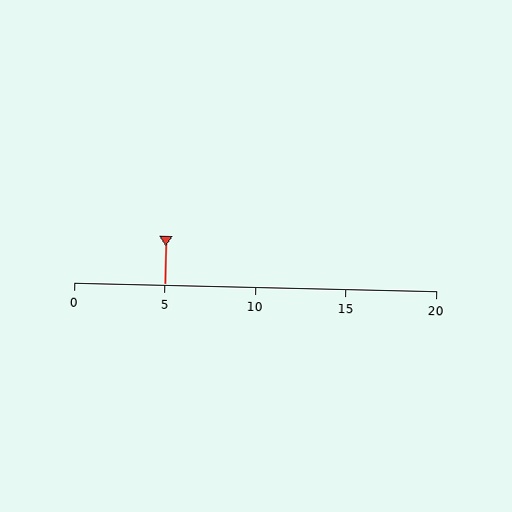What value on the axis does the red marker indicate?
The marker indicates approximately 5.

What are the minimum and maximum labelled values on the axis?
The axis runs from 0 to 20.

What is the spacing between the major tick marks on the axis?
The major ticks are spaced 5 apart.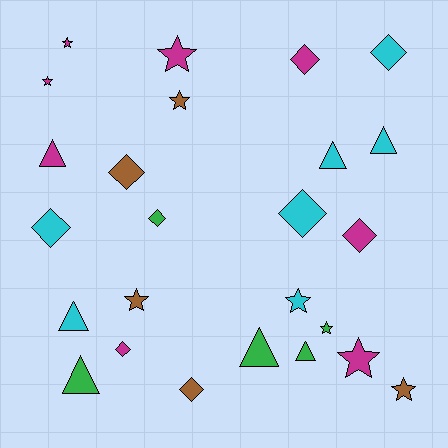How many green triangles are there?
There are 3 green triangles.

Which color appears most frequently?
Magenta, with 8 objects.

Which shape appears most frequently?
Diamond, with 9 objects.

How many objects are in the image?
There are 25 objects.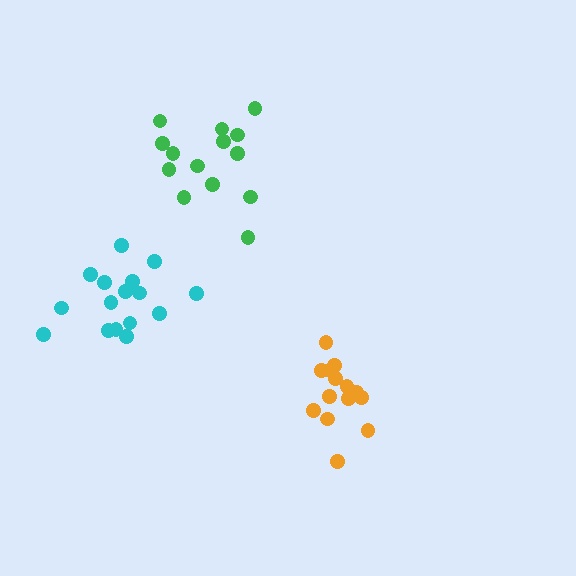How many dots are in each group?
Group 1: 16 dots, Group 2: 15 dots, Group 3: 14 dots (45 total).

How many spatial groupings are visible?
There are 3 spatial groupings.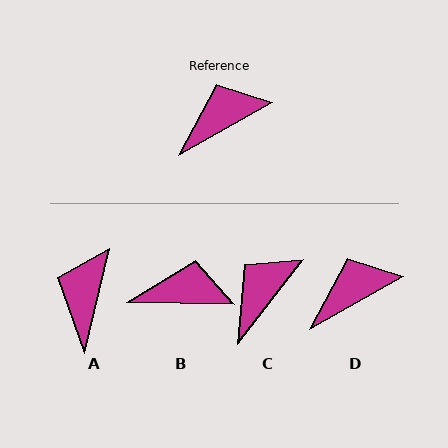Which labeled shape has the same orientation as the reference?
D.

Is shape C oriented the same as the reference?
No, it is off by about 22 degrees.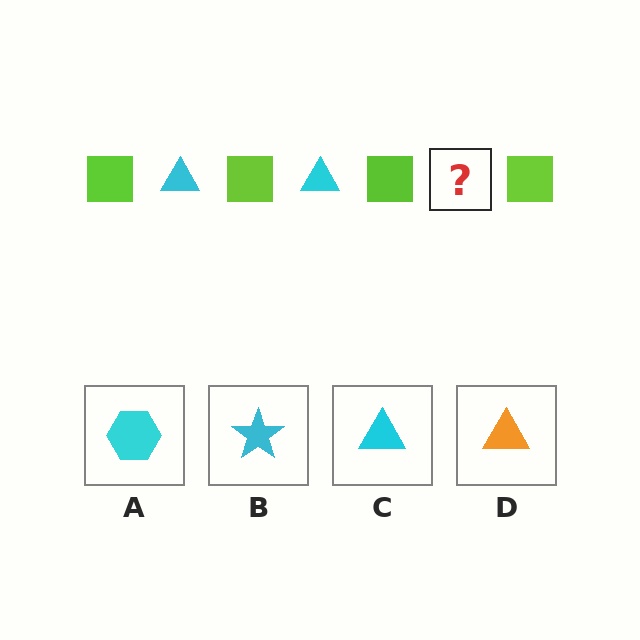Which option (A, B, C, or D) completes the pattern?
C.